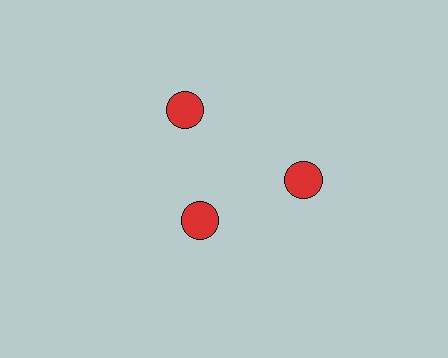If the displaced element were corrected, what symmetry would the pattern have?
It would have 3-fold rotational symmetry — the pattern would map onto itself every 120 degrees.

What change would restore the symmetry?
The symmetry would be restored by moving it outward, back onto the ring so that all 3 circles sit at equal angles and equal distance from the center.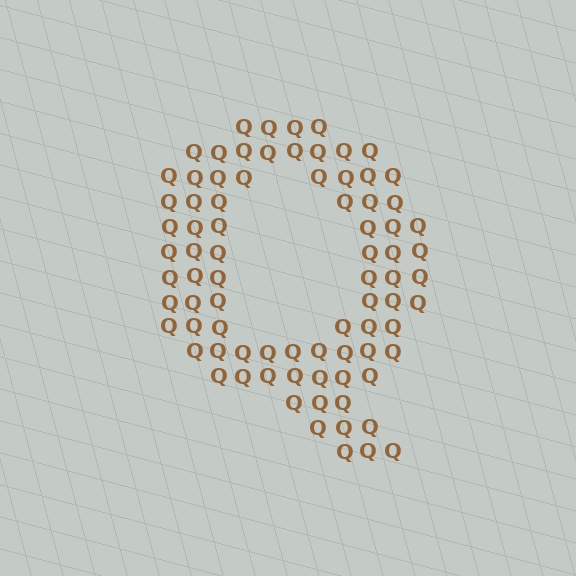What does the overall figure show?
The overall figure shows the letter Q.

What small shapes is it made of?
It is made of small letter Q's.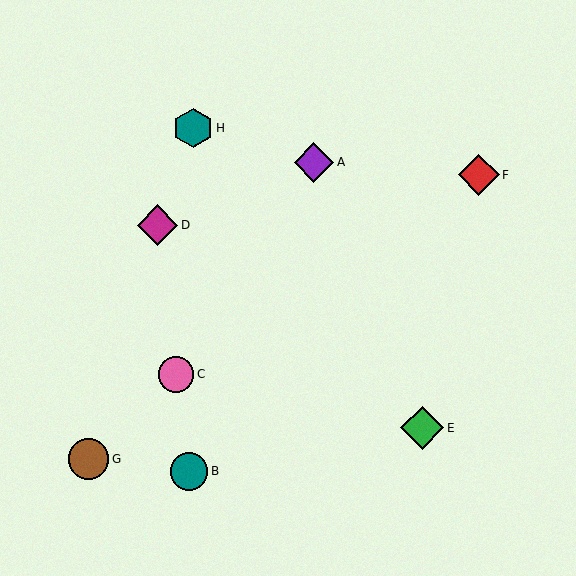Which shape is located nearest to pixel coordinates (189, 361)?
The pink circle (labeled C) at (176, 374) is nearest to that location.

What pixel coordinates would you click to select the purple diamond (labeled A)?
Click at (314, 162) to select the purple diamond A.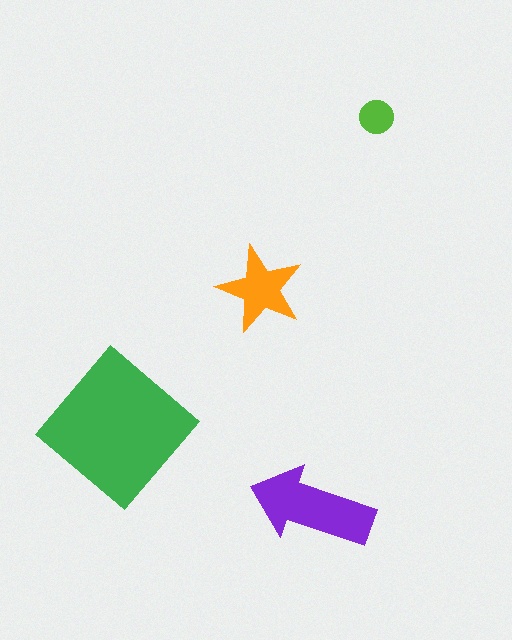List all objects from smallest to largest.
The lime circle, the orange star, the purple arrow, the green diamond.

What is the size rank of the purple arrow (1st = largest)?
2nd.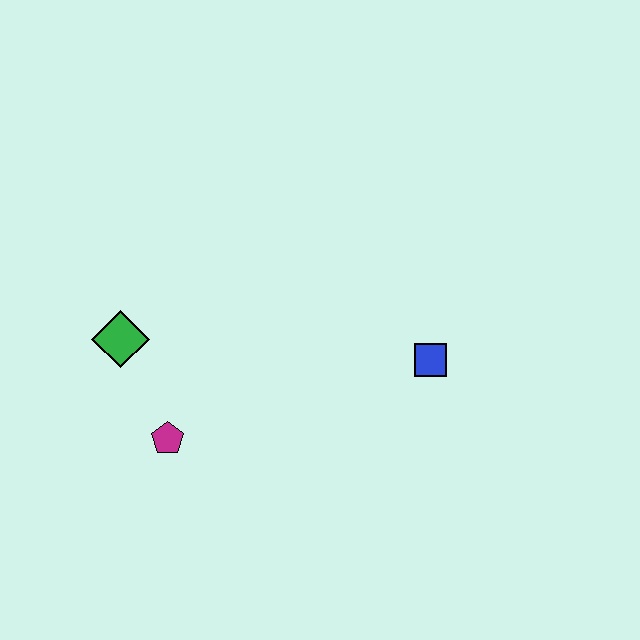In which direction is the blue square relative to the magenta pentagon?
The blue square is to the right of the magenta pentagon.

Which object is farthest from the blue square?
The green diamond is farthest from the blue square.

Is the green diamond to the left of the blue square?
Yes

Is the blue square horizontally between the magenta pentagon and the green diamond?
No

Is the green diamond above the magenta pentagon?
Yes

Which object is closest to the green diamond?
The magenta pentagon is closest to the green diamond.